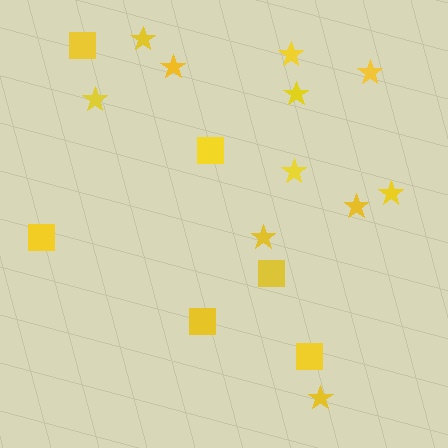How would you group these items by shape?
There are 2 groups: one group of squares (6) and one group of stars (11).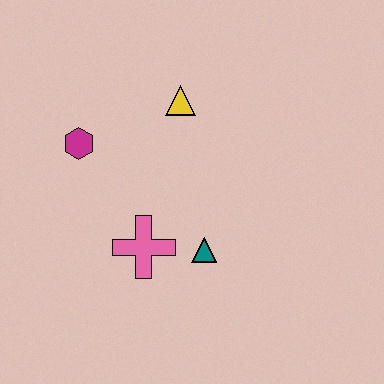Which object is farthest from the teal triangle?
The magenta hexagon is farthest from the teal triangle.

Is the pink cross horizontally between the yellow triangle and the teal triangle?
No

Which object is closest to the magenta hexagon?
The yellow triangle is closest to the magenta hexagon.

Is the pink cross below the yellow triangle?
Yes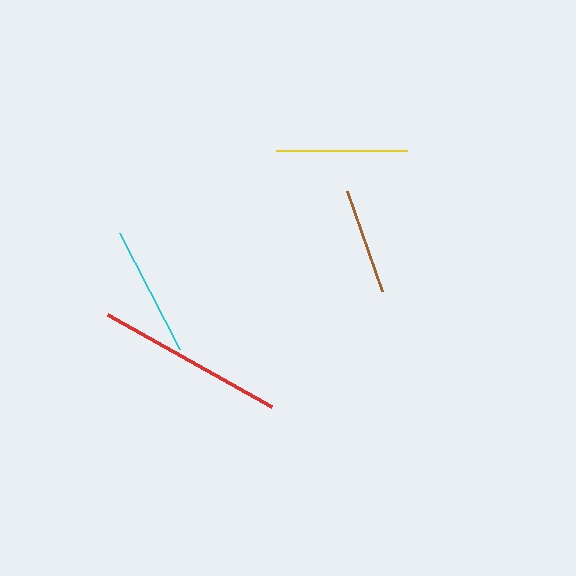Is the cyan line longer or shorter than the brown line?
The cyan line is longer than the brown line.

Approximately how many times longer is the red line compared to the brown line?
The red line is approximately 1.8 times the length of the brown line.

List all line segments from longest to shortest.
From longest to shortest: red, cyan, yellow, brown.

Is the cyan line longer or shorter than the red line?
The red line is longer than the cyan line.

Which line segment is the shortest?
The brown line is the shortest at approximately 105 pixels.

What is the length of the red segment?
The red segment is approximately 188 pixels long.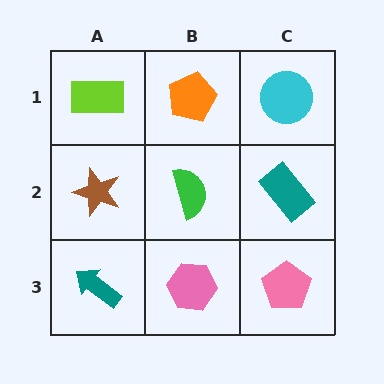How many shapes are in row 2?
3 shapes.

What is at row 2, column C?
A teal rectangle.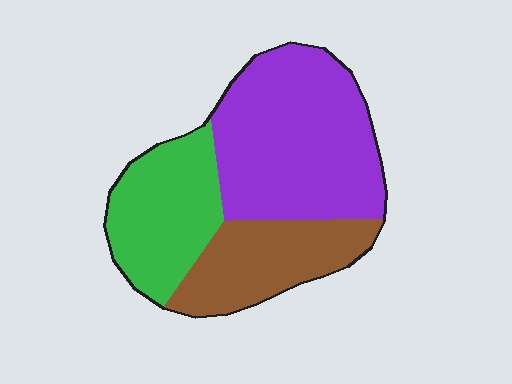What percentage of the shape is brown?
Brown takes up about one quarter (1/4) of the shape.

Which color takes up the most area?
Purple, at roughly 50%.